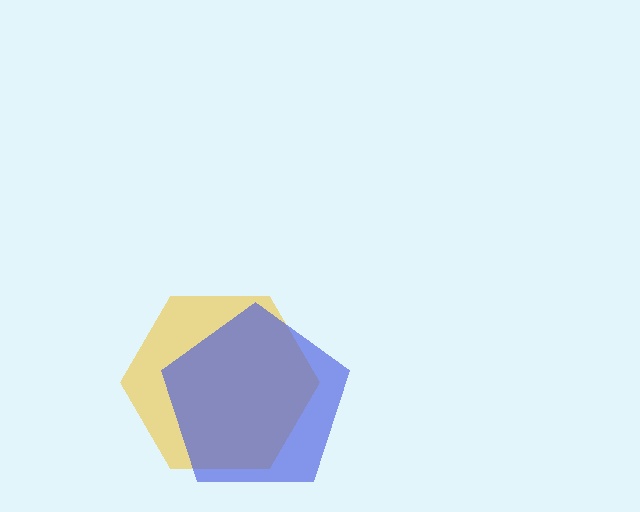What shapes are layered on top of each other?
The layered shapes are: a yellow hexagon, a blue pentagon.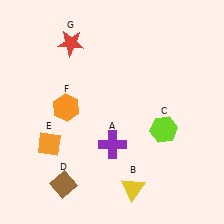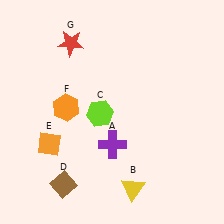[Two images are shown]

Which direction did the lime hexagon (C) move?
The lime hexagon (C) moved left.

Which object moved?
The lime hexagon (C) moved left.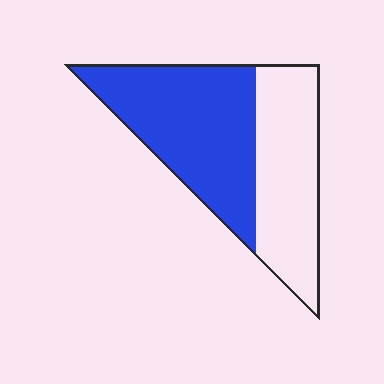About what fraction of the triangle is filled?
About three fifths (3/5).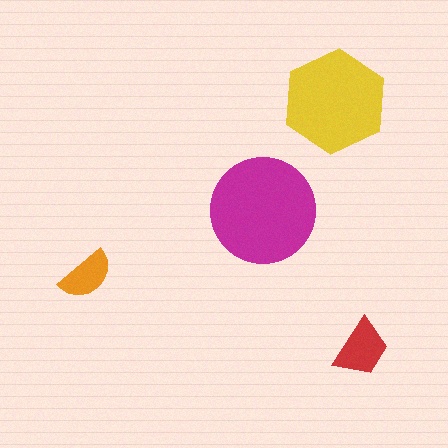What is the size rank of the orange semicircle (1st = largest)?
4th.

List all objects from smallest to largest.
The orange semicircle, the red trapezoid, the yellow hexagon, the magenta circle.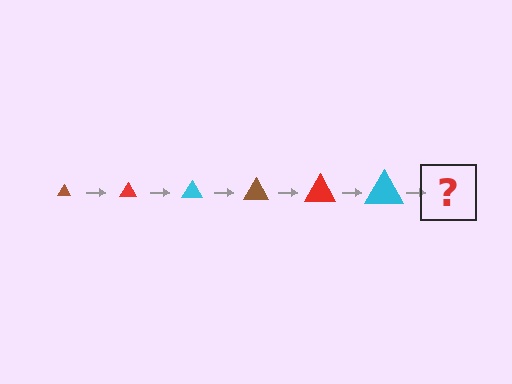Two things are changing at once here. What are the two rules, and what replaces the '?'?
The two rules are that the triangle grows larger each step and the color cycles through brown, red, and cyan. The '?' should be a brown triangle, larger than the previous one.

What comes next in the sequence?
The next element should be a brown triangle, larger than the previous one.